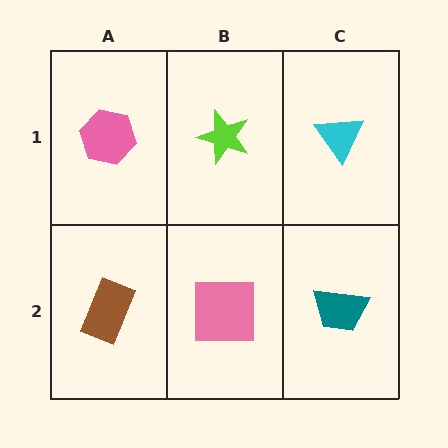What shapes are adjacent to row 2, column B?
A lime star (row 1, column B), a brown rectangle (row 2, column A), a teal trapezoid (row 2, column C).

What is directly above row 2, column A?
A pink hexagon.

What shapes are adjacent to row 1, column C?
A teal trapezoid (row 2, column C), a lime star (row 1, column B).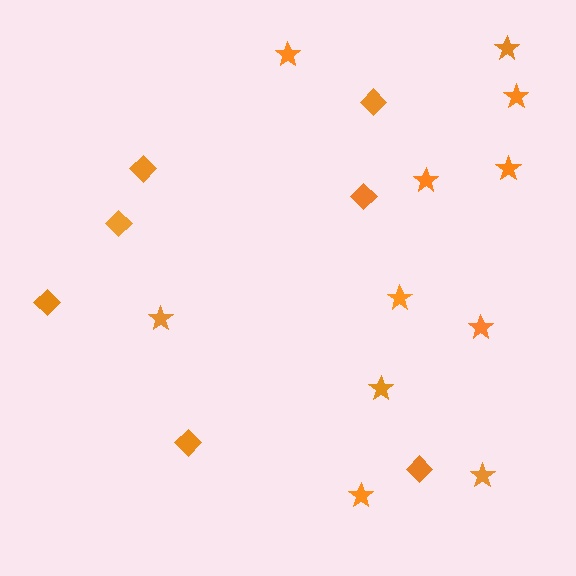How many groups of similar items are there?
There are 2 groups: one group of diamonds (7) and one group of stars (11).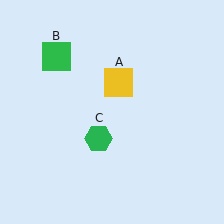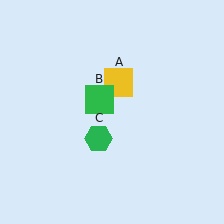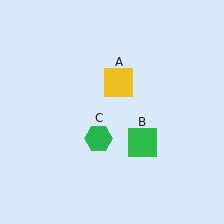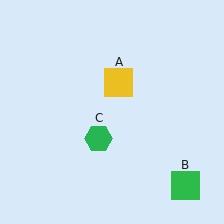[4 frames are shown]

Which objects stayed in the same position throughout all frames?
Yellow square (object A) and green hexagon (object C) remained stationary.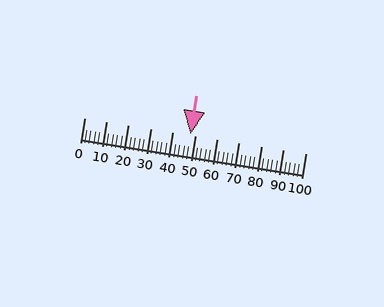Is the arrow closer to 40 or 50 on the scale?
The arrow is closer to 50.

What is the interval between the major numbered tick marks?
The major tick marks are spaced 10 units apart.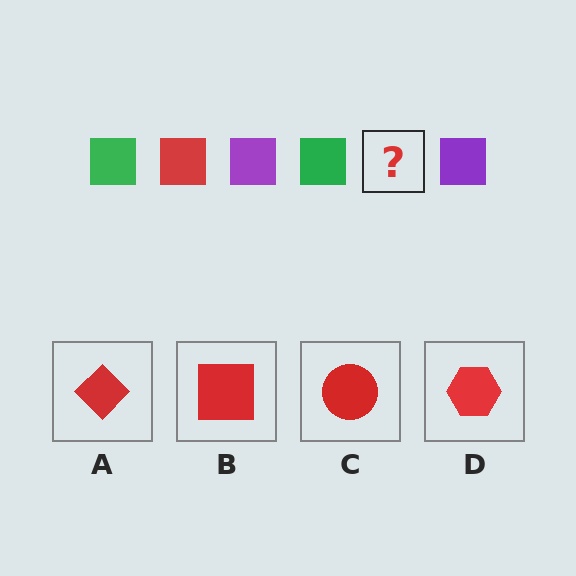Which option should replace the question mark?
Option B.